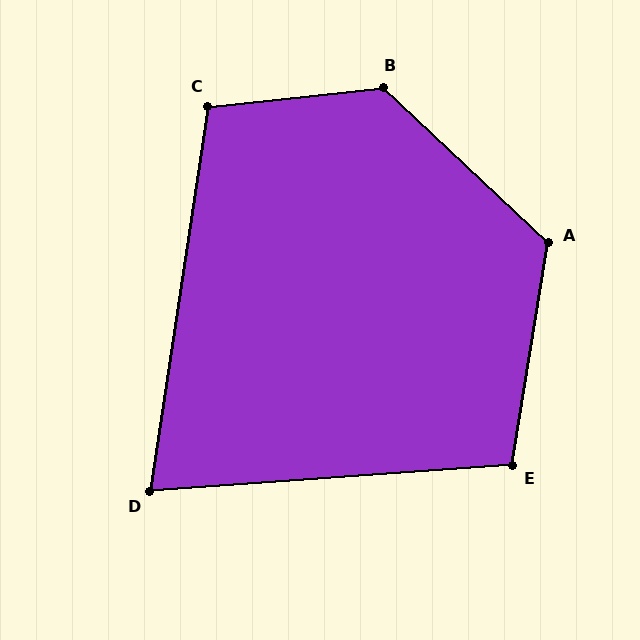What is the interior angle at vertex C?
Approximately 105 degrees (obtuse).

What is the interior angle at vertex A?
Approximately 124 degrees (obtuse).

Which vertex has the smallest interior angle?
D, at approximately 77 degrees.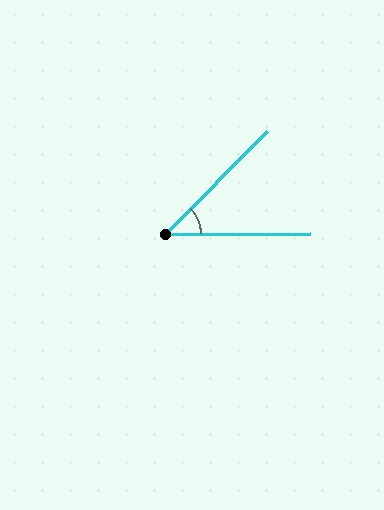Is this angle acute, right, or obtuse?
It is acute.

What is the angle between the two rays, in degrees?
Approximately 45 degrees.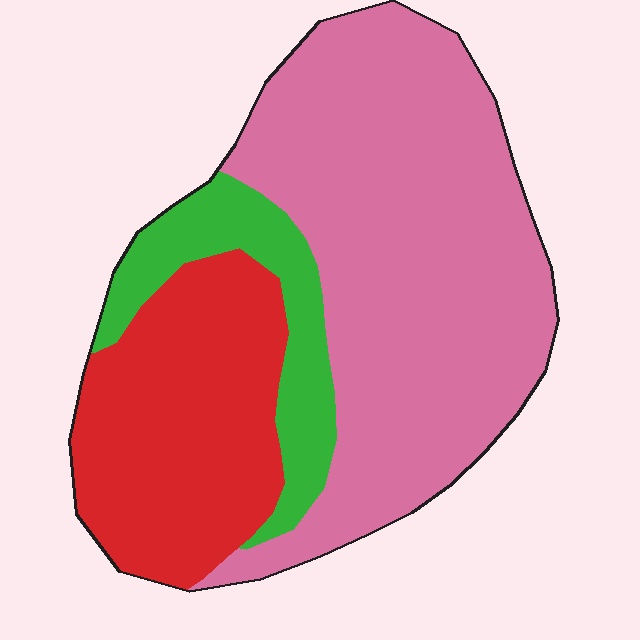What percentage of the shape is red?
Red covers 29% of the shape.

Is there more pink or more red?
Pink.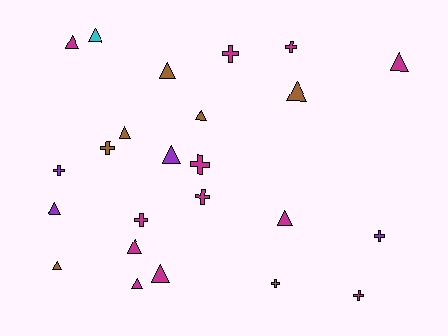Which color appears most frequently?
Magenta, with 12 objects.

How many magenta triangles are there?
There are 6 magenta triangles.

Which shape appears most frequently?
Triangle, with 14 objects.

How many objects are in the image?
There are 24 objects.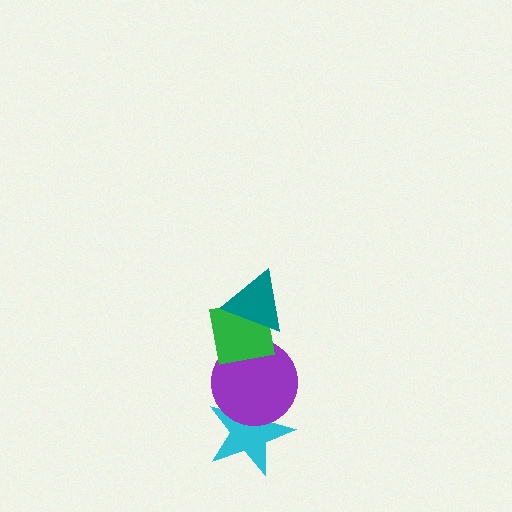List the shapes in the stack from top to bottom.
From top to bottom: the teal triangle, the green square, the purple circle, the cyan star.